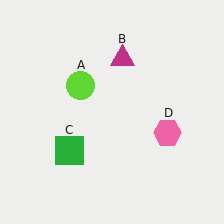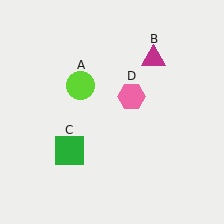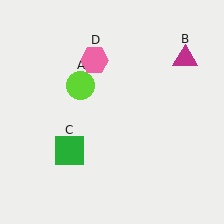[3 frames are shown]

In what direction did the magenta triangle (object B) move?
The magenta triangle (object B) moved right.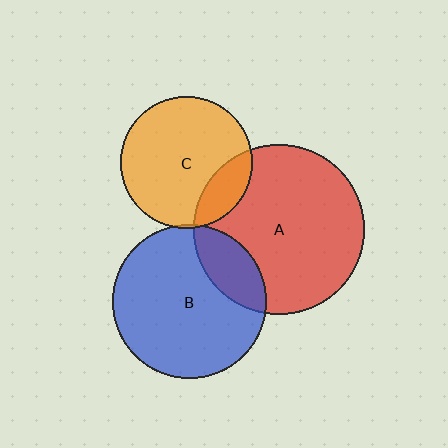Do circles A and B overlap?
Yes.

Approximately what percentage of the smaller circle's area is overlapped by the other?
Approximately 20%.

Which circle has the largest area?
Circle A (red).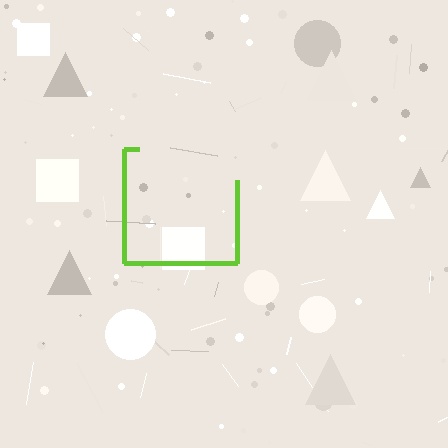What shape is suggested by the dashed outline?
The dashed outline suggests a square.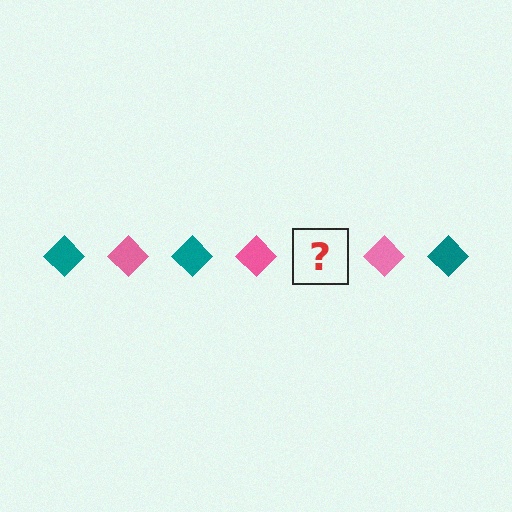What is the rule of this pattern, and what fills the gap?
The rule is that the pattern cycles through teal, pink diamonds. The gap should be filled with a teal diamond.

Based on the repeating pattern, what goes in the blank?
The blank should be a teal diamond.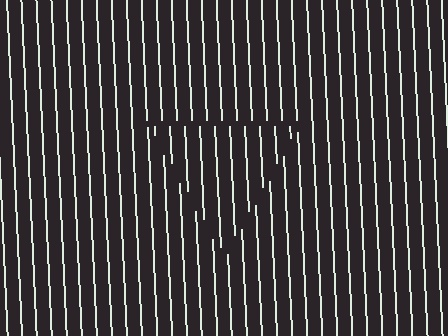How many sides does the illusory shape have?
3 sides — the line-ends trace a triangle.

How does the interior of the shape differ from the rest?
The interior of the shape contains the same grating, shifted by half a period — the contour is defined by the phase discontinuity where line-ends from the inner and outer gratings abut.